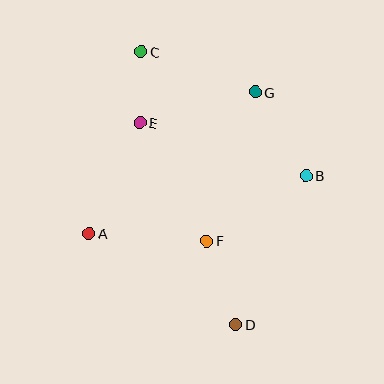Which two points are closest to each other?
Points C and E are closest to each other.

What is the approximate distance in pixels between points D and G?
The distance between D and G is approximately 233 pixels.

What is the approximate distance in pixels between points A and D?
The distance between A and D is approximately 173 pixels.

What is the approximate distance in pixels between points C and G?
The distance between C and G is approximately 121 pixels.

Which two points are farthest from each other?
Points C and D are farthest from each other.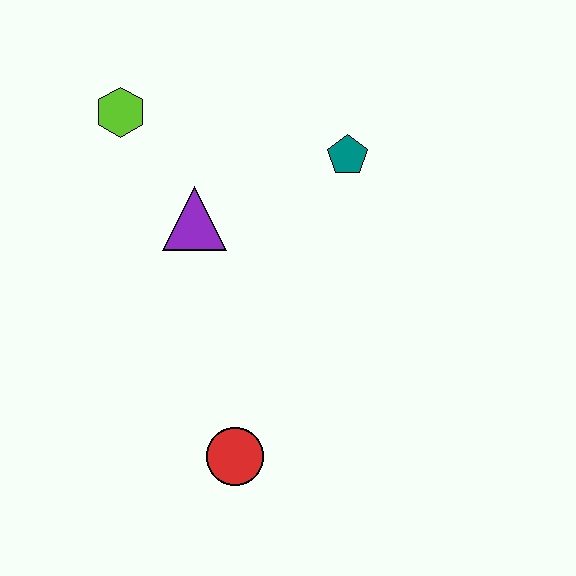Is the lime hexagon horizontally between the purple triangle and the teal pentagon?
No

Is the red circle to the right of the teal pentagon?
No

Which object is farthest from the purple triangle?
The red circle is farthest from the purple triangle.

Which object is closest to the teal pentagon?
The purple triangle is closest to the teal pentagon.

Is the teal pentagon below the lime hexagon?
Yes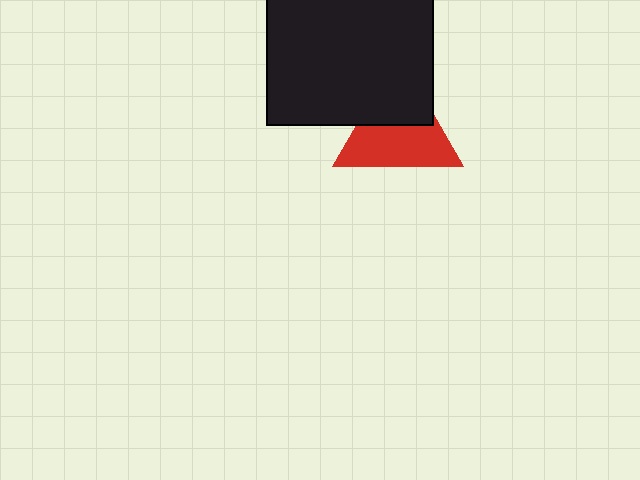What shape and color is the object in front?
The object in front is a black rectangle.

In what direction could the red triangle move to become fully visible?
The red triangle could move down. That would shift it out from behind the black rectangle entirely.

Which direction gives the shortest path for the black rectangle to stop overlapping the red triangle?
Moving up gives the shortest separation.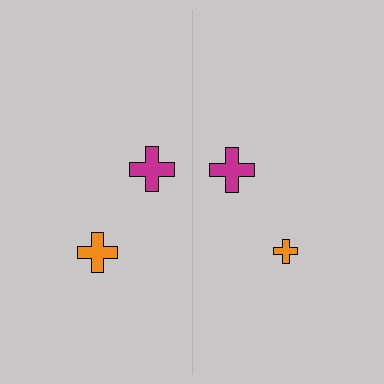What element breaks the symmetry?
The orange cross on the right side has a different size than its mirror counterpart.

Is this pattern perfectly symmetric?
No, the pattern is not perfectly symmetric. The orange cross on the right side has a different size than its mirror counterpart.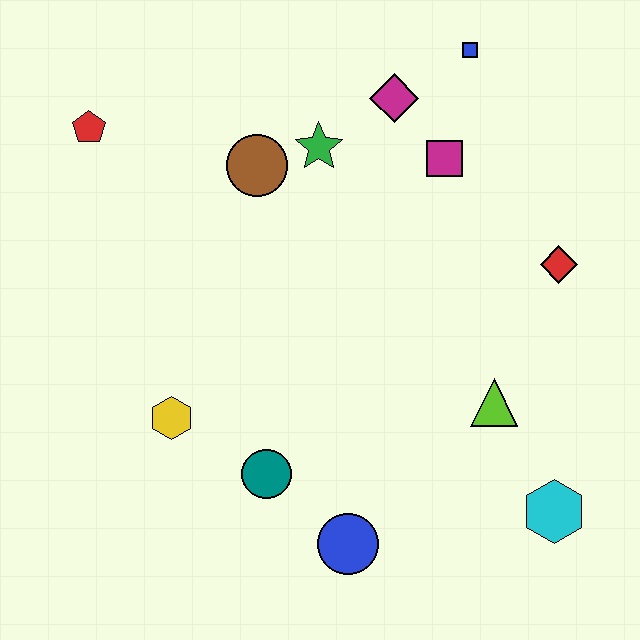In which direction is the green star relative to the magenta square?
The green star is to the left of the magenta square.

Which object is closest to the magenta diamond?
The magenta square is closest to the magenta diamond.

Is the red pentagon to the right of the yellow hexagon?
No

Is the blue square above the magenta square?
Yes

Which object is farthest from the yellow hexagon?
The blue square is farthest from the yellow hexagon.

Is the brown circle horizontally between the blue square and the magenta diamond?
No